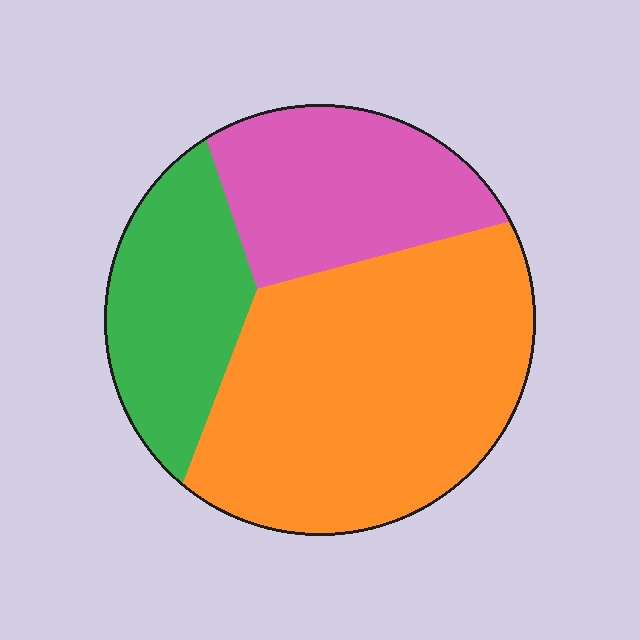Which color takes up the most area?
Orange, at roughly 55%.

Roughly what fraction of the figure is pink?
Pink takes up less than a quarter of the figure.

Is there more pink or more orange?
Orange.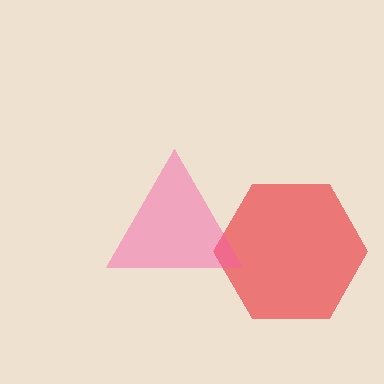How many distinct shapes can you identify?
There are 2 distinct shapes: a red hexagon, a pink triangle.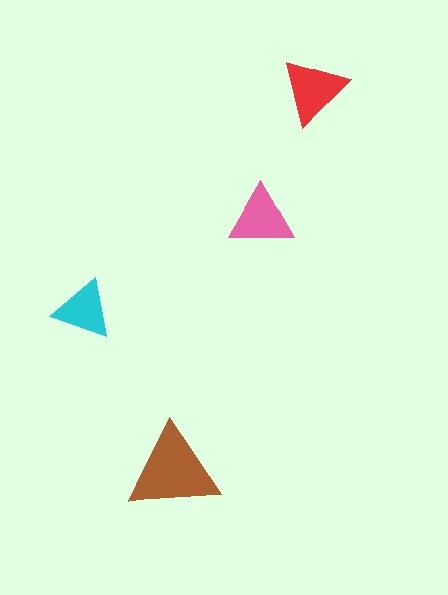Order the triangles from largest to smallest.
the brown one, the red one, the pink one, the cyan one.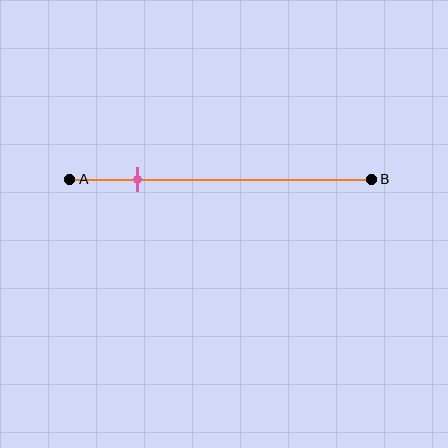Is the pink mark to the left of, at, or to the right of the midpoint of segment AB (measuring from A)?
The pink mark is to the left of the midpoint of segment AB.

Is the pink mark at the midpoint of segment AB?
No, the mark is at about 20% from A, not at the 50% midpoint.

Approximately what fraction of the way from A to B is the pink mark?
The pink mark is approximately 20% of the way from A to B.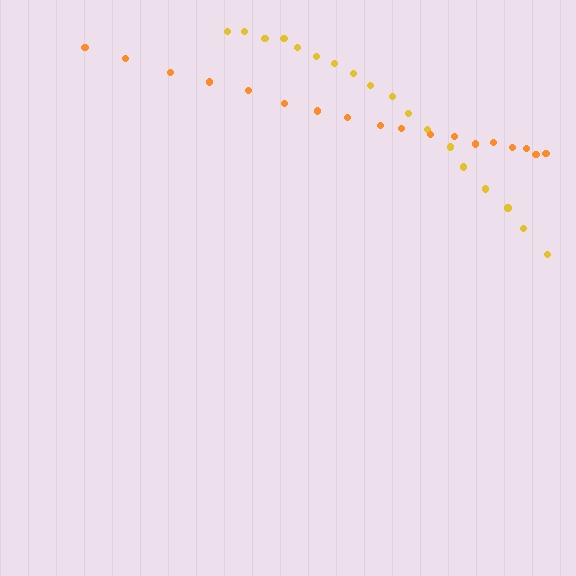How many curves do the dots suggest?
There are 2 distinct paths.